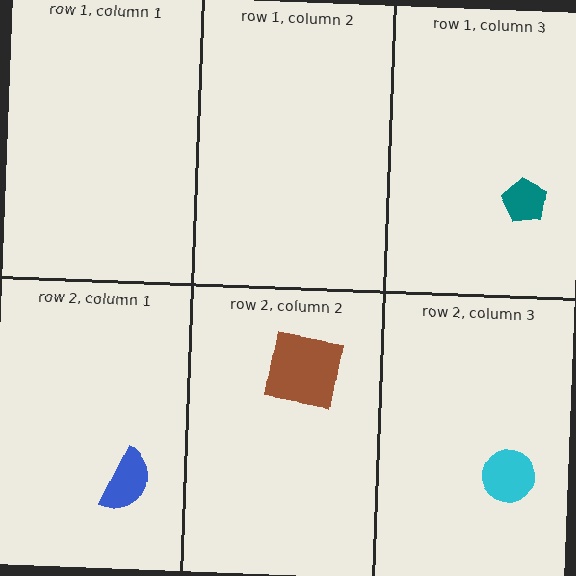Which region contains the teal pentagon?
The row 1, column 3 region.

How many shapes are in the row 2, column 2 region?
1.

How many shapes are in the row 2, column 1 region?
1.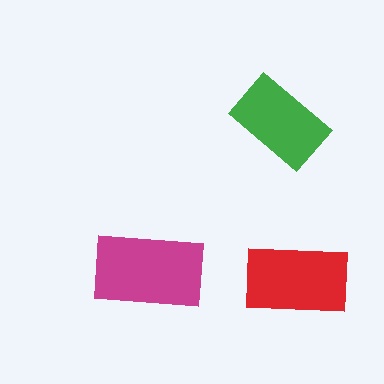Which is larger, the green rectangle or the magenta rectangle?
The magenta one.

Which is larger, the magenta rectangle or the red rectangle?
The magenta one.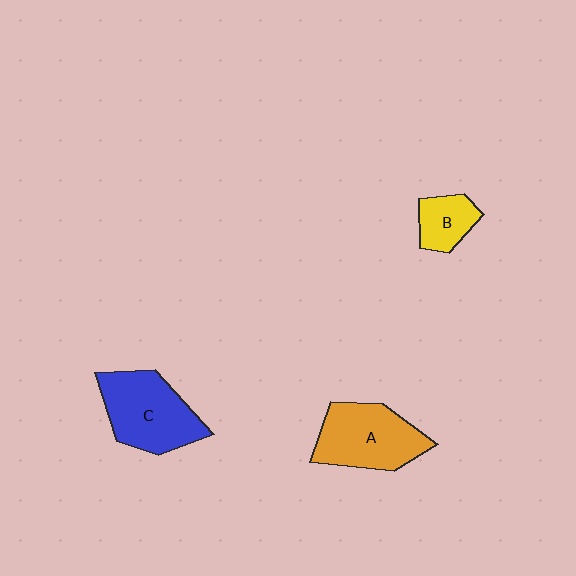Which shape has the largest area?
Shape C (blue).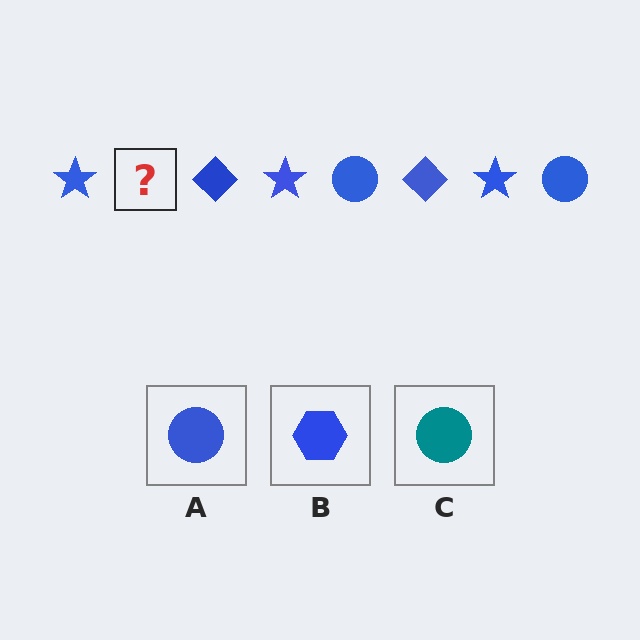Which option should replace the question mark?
Option A.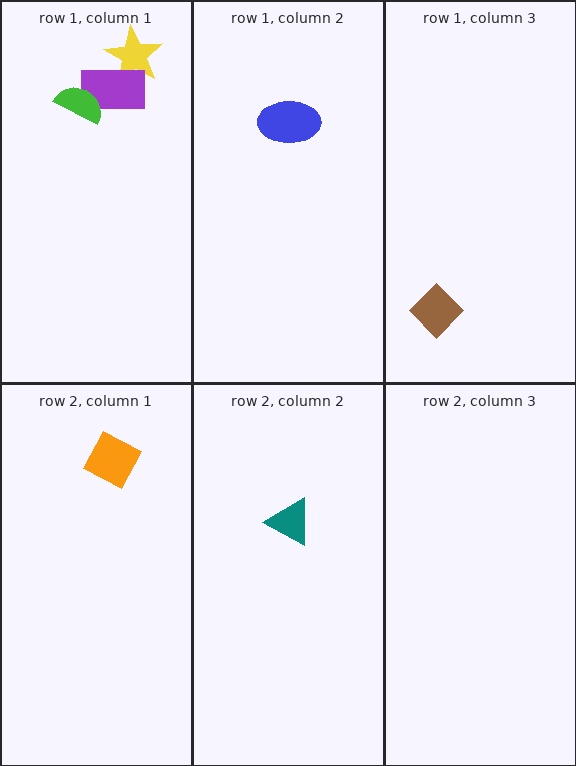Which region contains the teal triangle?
The row 2, column 2 region.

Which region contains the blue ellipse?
The row 1, column 2 region.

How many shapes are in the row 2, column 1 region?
1.